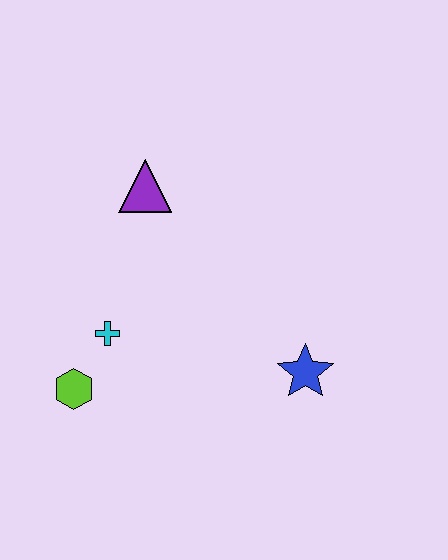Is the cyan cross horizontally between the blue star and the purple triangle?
No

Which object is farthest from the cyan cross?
The blue star is farthest from the cyan cross.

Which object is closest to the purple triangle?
The cyan cross is closest to the purple triangle.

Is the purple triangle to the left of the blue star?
Yes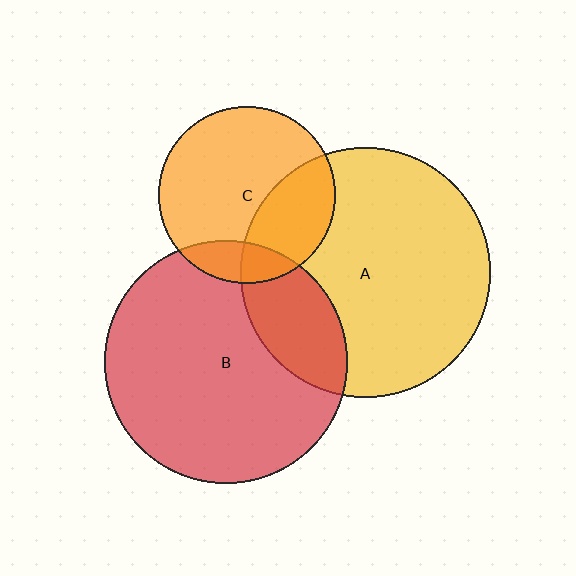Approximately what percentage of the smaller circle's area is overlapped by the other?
Approximately 20%.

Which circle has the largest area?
Circle A (yellow).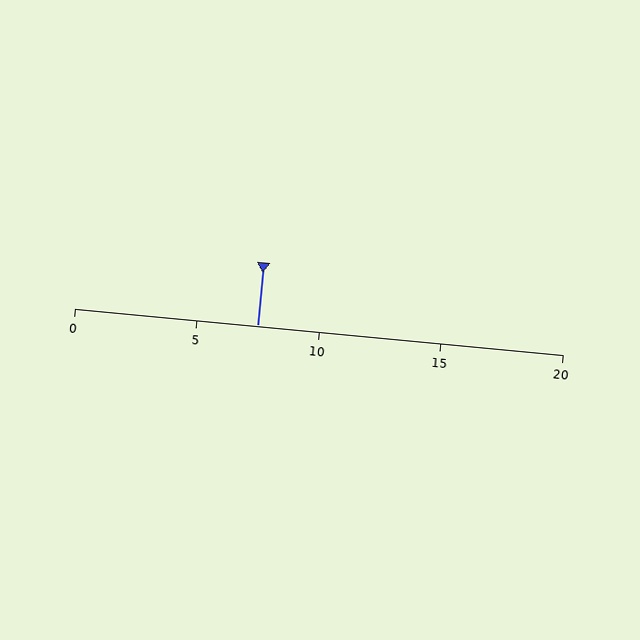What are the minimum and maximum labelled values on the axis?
The axis runs from 0 to 20.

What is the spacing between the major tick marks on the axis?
The major ticks are spaced 5 apart.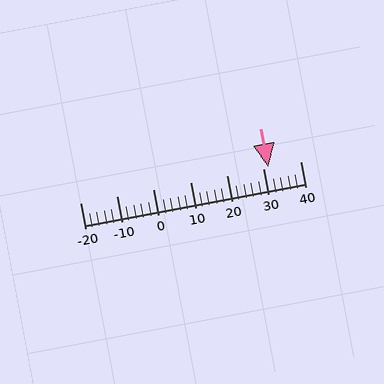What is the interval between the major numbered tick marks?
The major tick marks are spaced 10 units apart.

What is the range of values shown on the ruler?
The ruler shows values from -20 to 40.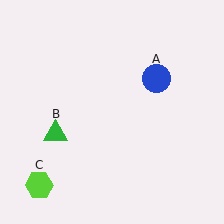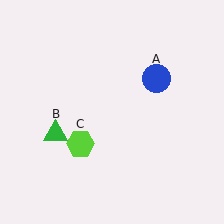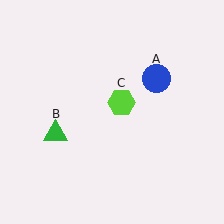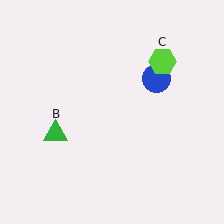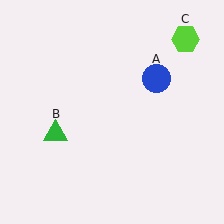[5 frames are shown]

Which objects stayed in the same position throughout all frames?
Blue circle (object A) and green triangle (object B) remained stationary.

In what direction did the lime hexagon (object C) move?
The lime hexagon (object C) moved up and to the right.